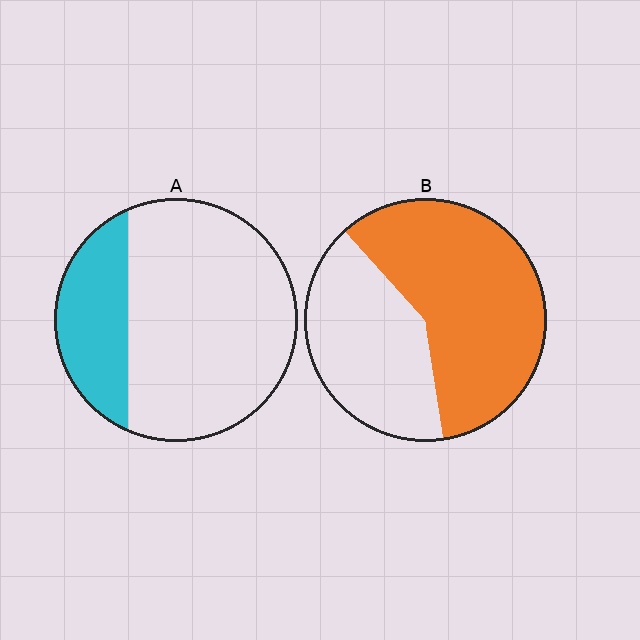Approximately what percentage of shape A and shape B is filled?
A is approximately 25% and B is approximately 60%.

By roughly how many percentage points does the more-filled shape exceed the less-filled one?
By roughly 35 percentage points (B over A).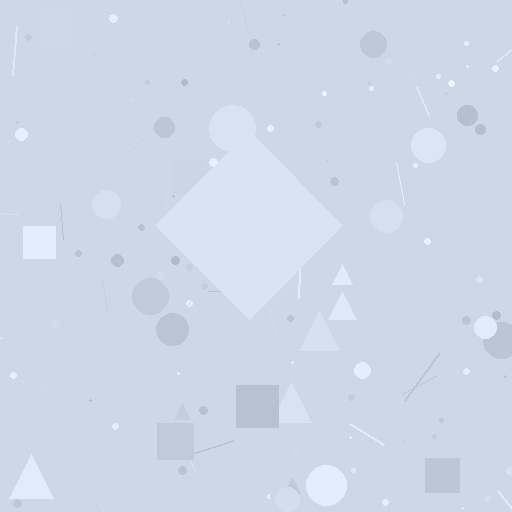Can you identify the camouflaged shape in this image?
The camouflaged shape is a diamond.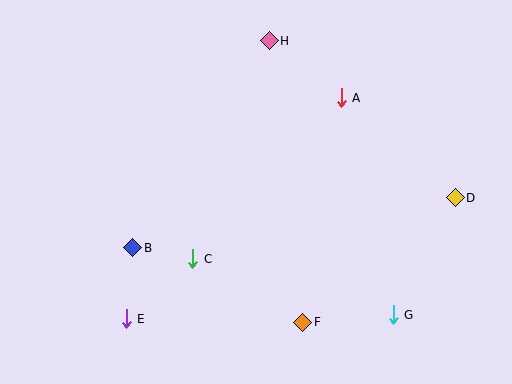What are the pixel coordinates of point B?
Point B is at (133, 248).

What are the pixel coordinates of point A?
Point A is at (341, 98).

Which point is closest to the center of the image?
Point C at (193, 259) is closest to the center.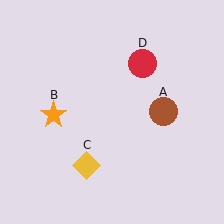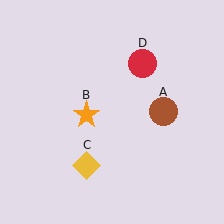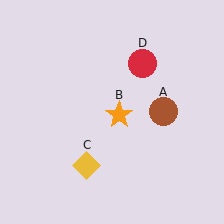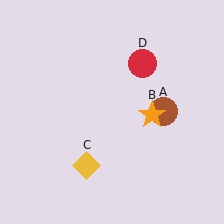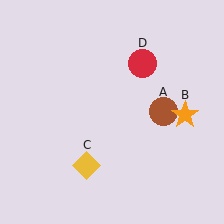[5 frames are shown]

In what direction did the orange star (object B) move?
The orange star (object B) moved right.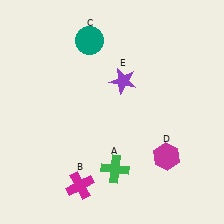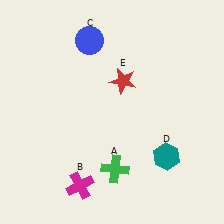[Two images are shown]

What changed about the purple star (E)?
In Image 1, E is purple. In Image 2, it changed to red.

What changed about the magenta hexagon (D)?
In Image 1, D is magenta. In Image 2, it changed to teal.